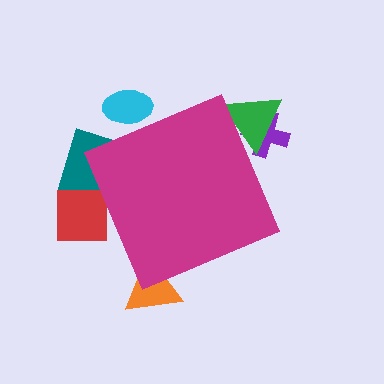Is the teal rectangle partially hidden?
Yes, the teal rectangle is partially hidden behind the magenta diamond.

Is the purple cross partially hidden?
Yes, the purple cross is partially hidden behind the magenta diamond.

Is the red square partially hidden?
Yes, the red square is partially hidden behind the magenta diamond.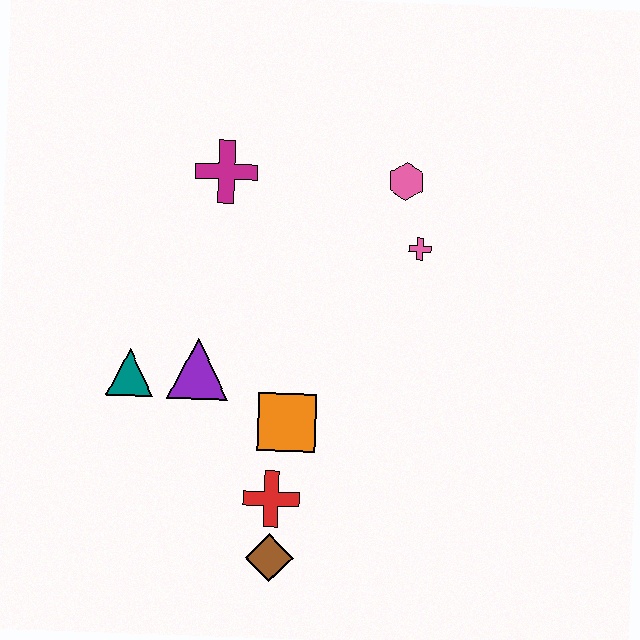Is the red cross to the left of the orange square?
Yes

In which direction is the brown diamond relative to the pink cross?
The brown diamond is below the pink cross.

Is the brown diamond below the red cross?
Yes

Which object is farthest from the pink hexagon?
The brown diamond is farthest from the pink hexagon.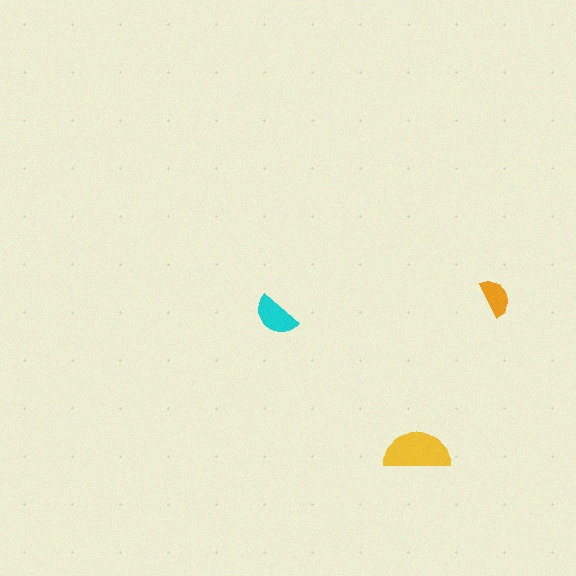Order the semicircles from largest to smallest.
the yellow one, the cyan one, the orange one.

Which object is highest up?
The orange semicircle is topmost.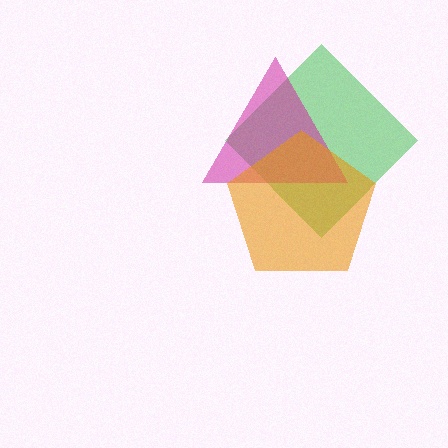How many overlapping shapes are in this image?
There are 3 overlapping shapes in the image.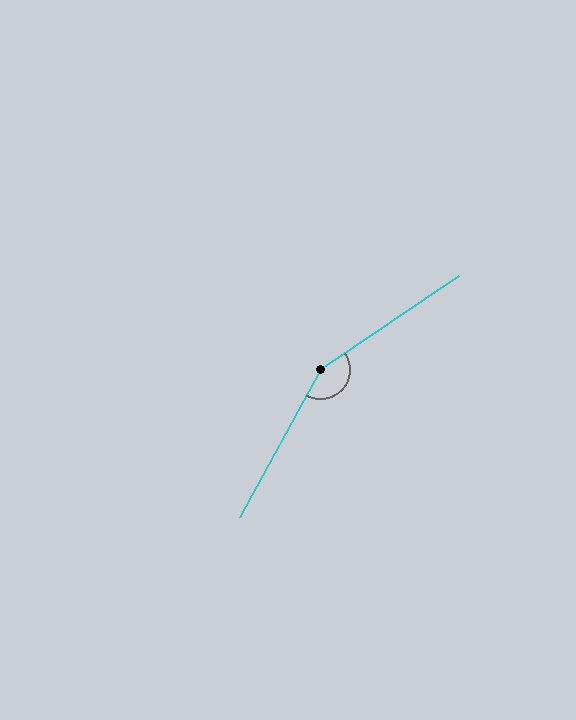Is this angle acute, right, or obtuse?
It is obtuse.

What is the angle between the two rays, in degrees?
Approximately 153 degrees.